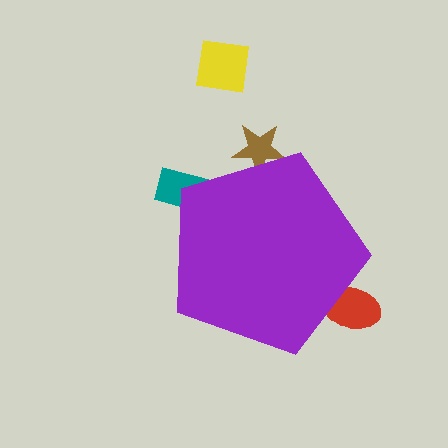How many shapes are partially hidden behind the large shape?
3 shapes are partially hidden.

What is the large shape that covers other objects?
A purple pentagon.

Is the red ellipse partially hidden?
Yes, the red ellipse is partially hidden behind the purple pentagon.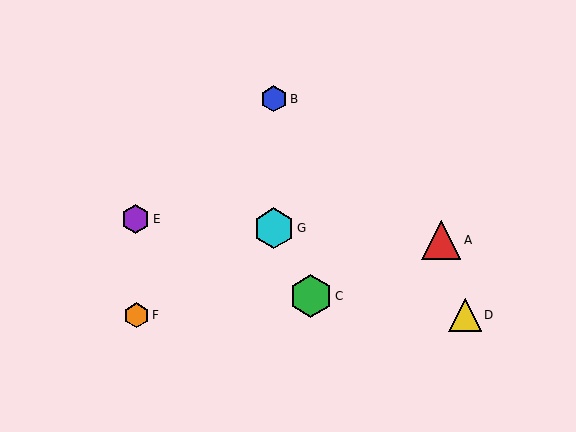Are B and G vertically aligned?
Yes, both are at x≈274.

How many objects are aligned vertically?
2 objects (B, G) are aligned vertically.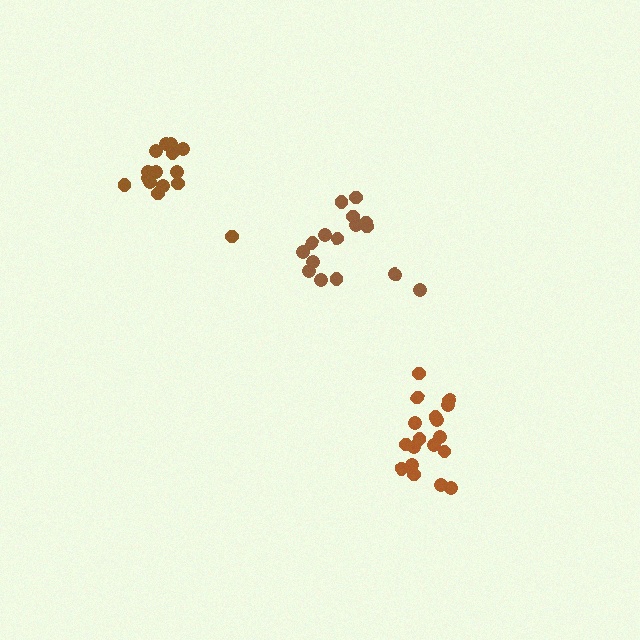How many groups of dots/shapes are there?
There are 3 groups.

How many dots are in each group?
Group 1: 15 dots, Group 2: 18 dots, Group 3: 16 dots (49 total).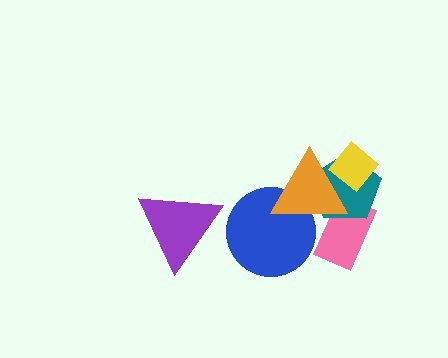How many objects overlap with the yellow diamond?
2 objects overlap with the yellow diamond.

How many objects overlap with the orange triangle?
4 objects overlap with the orange triangle.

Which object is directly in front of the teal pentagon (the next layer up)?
The orange triangle is directly in front of the teal pentagon.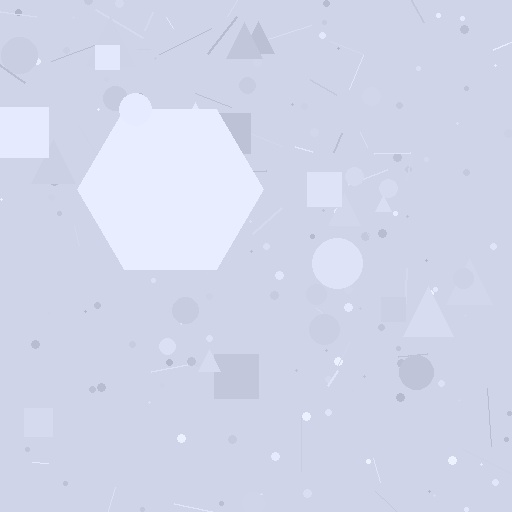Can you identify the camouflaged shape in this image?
The camouflaged shape is a hexagon.